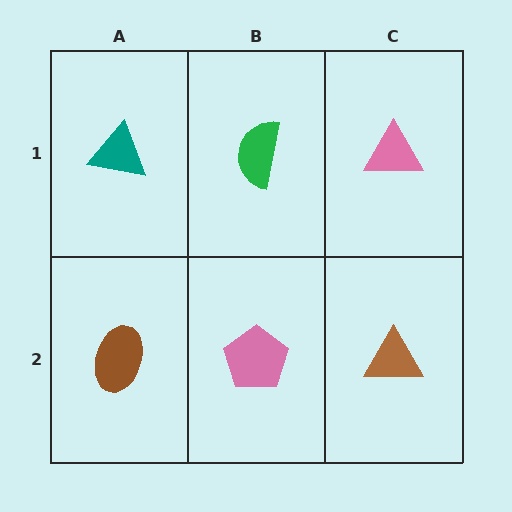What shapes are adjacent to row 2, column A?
A teal triangle (row 1, column A), a pink pentagon (row 2, column B).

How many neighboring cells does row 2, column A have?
2.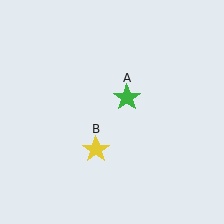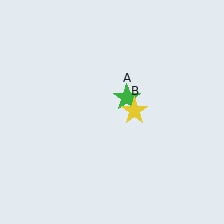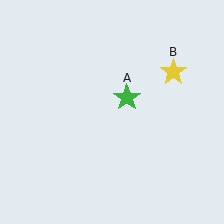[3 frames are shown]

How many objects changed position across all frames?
1 object changed position: yellow star (object B).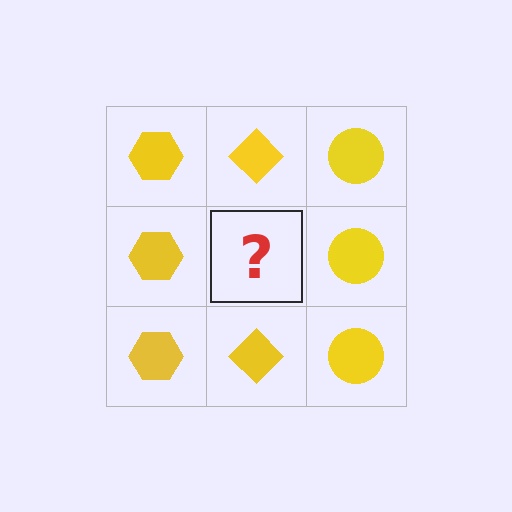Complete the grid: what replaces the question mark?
The question mark should be replaced with a yellow diamond.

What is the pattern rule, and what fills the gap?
The rule is that each column has a consistent shape. The gap should be filled with a yellow diamond.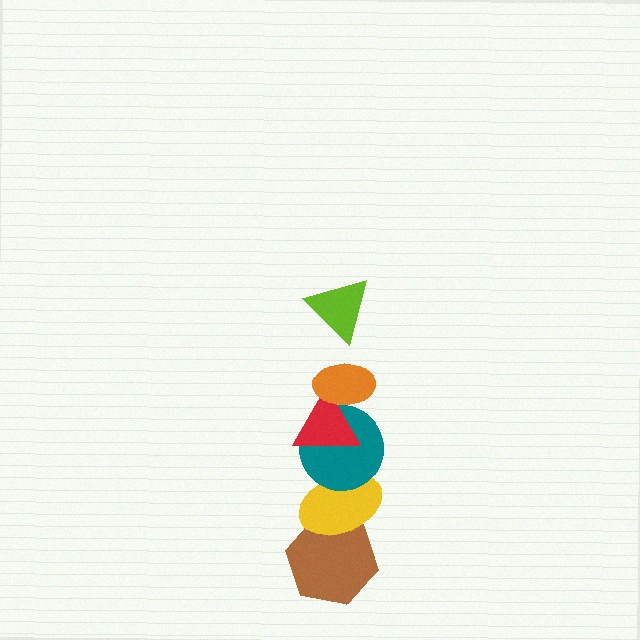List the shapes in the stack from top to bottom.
From top to bottom: the lime triangle, the orange ellipse, the red triangle, the teal circle, the yellow ellipse, the brown hexagon.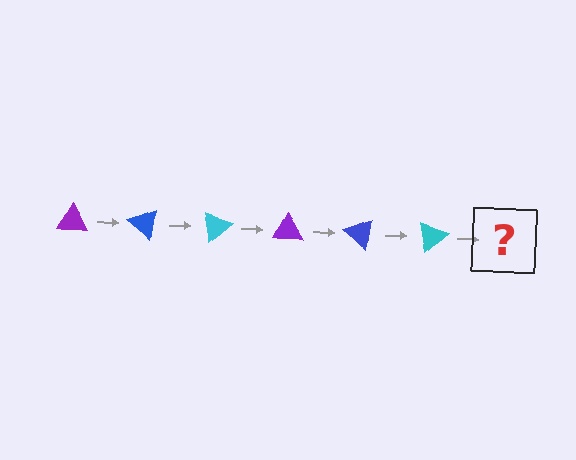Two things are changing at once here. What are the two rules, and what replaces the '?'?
The two rules are that it rotates 40 degrees each step and the color cycles through purple, blue, and cyan. The '?' should be a purple triangle, rotated 240 degrees from the start.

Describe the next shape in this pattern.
It should be a purple triangle, rotated 240 degrees from the start.